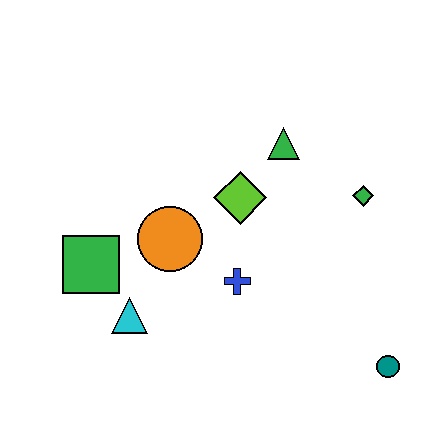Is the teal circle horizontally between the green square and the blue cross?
No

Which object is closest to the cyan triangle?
The green square is closest to the cyan triangle.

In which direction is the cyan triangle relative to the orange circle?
The cyan triangle is below the orange circle.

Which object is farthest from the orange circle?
The teal circle is farthest from the orange circle.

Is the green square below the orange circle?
Yes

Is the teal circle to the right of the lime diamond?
Yes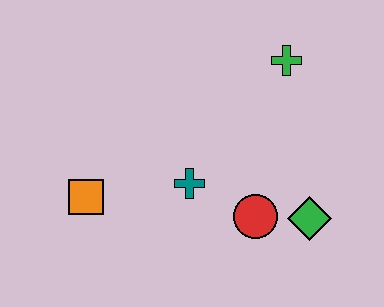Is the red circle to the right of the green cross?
No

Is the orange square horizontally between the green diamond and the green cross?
No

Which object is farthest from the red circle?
The orange square is farthest from the red circle.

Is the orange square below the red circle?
No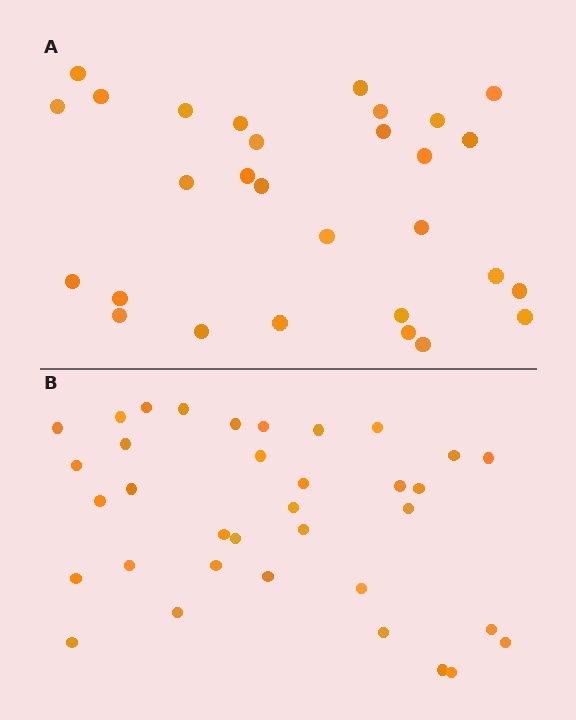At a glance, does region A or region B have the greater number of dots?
Region B (the bottom region) has more dots.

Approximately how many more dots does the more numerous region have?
Region B has about 6 more dots than region A.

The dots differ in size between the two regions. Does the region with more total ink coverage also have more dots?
No. Region A has more total ink coverage because its dots are larger, but region B actually contains more individual dots. Total area can be misleading — the number of items is what matters here.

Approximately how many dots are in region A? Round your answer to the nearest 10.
About 30 dots. (The exact count is 29, which rounds to 30.)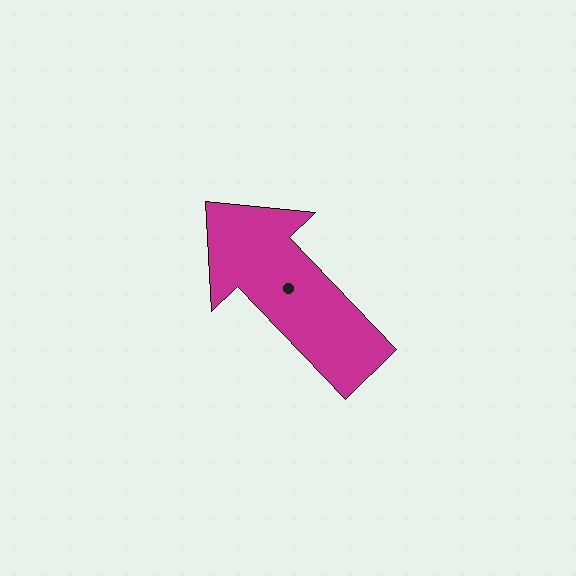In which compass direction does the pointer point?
Northwest.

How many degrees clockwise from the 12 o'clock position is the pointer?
Approximately 316 degrees.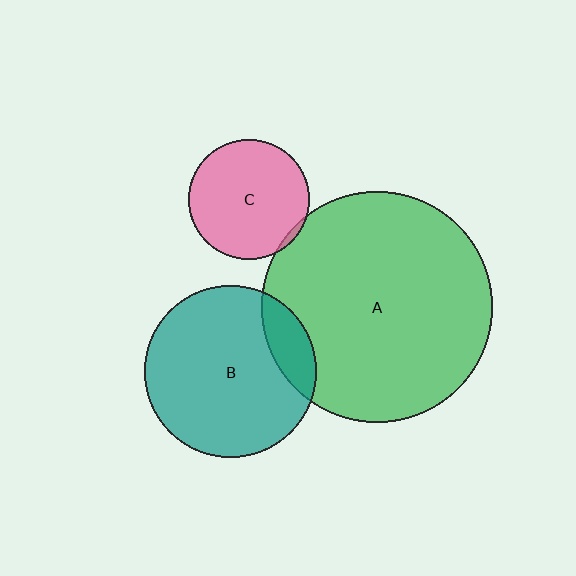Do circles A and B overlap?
Yes.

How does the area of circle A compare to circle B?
Approximately 1.8 times.